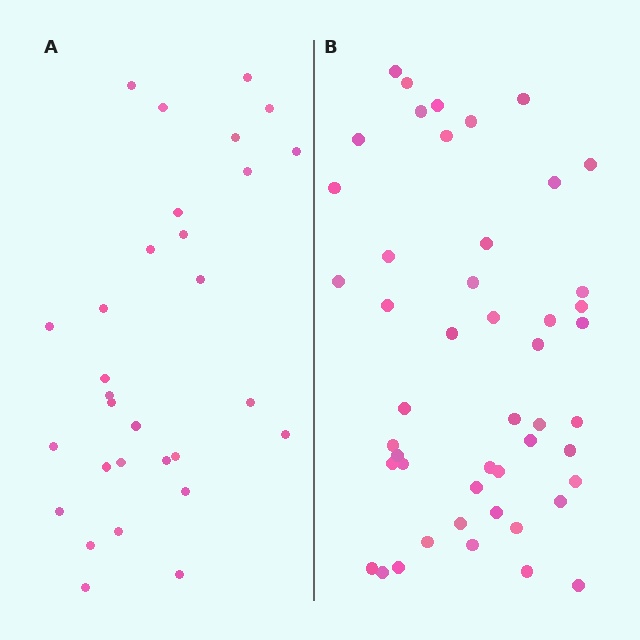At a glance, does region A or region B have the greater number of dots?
Region B (the right region) has more dots.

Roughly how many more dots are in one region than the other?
Region B has approximately 20 more dots than region A.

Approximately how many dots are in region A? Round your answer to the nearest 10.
About 30 dots.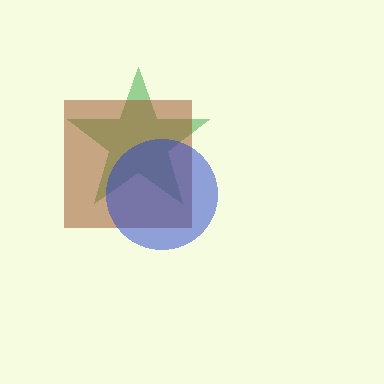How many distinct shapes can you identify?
There are 3 distinct shapes: a green star, a brown square, a blue circle.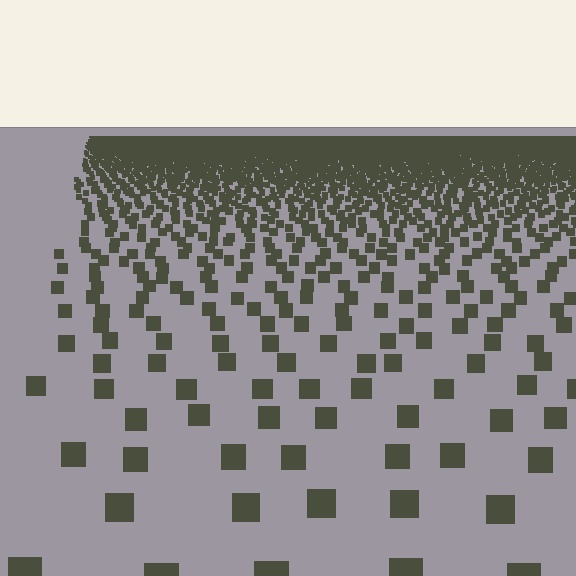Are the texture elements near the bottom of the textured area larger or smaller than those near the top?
Larger. Near the bottom, elements are closer to the viewer and appear at a bigger on-screen size.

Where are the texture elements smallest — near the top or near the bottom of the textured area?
Near the top.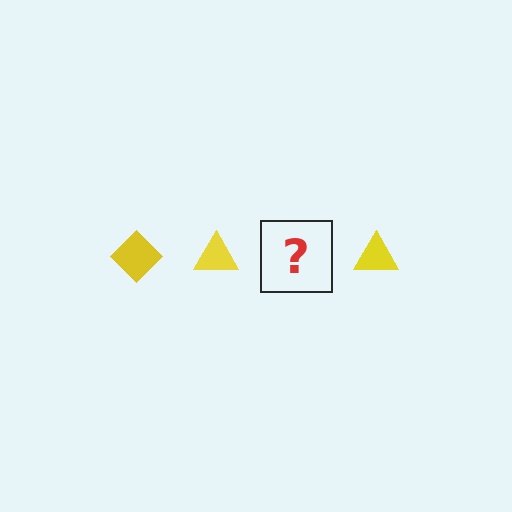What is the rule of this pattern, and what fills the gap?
The rule is that the pattern cycles through diamond, triangle shapes in yellow. The gap should be filled with a yellow diamond.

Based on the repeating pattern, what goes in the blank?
The blank should be a yellow diamond.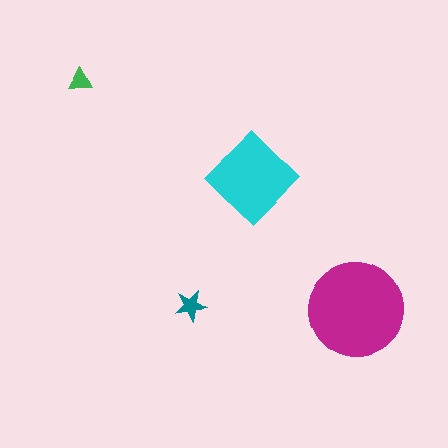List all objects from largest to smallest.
The magenta circle, the cyan diamond, the teal star, the green triangle.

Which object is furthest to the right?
The magenta circle is rightmost.